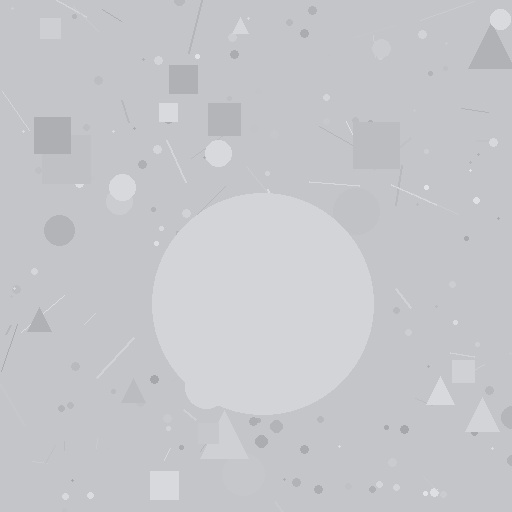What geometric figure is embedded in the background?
A circle is embedded in the background.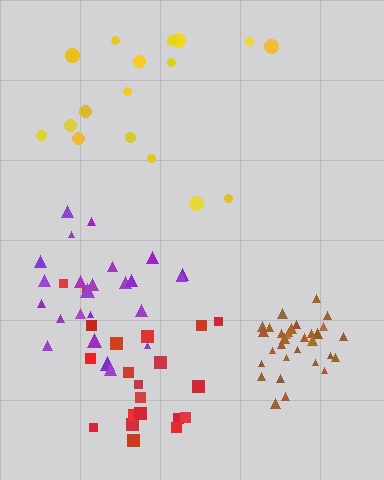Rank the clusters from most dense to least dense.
brown, red, purple, yellow.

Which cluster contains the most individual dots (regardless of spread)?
Brown (31).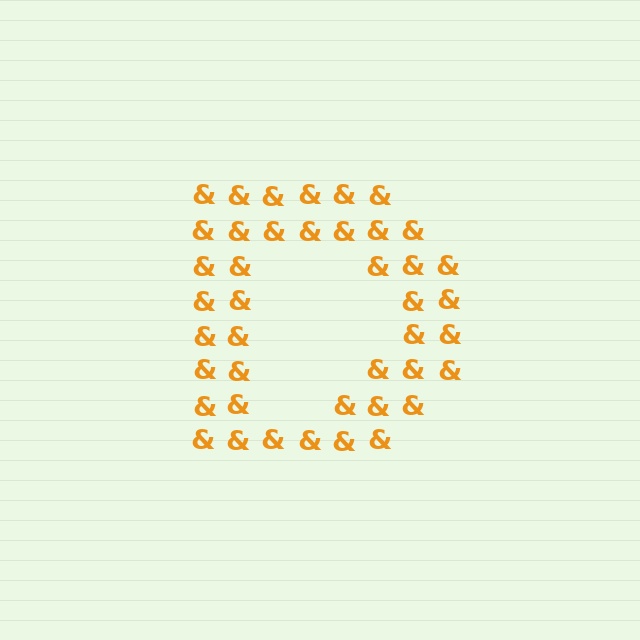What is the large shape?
The large shape is the letter D.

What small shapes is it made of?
It is made of small ampersands.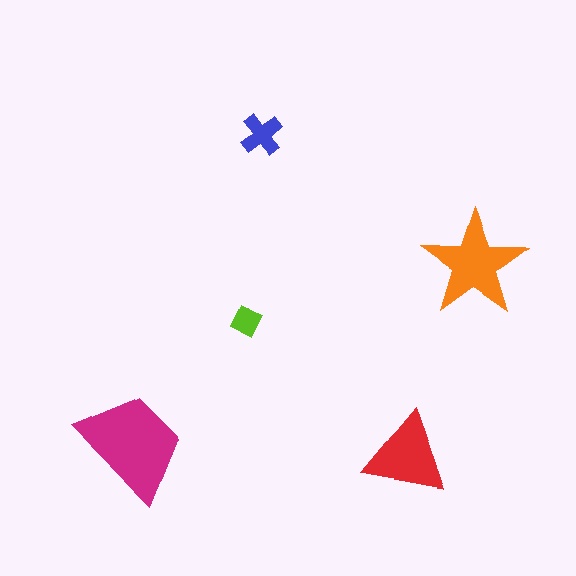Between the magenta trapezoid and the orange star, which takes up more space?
The magenta trapezoid.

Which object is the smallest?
The lime diamond.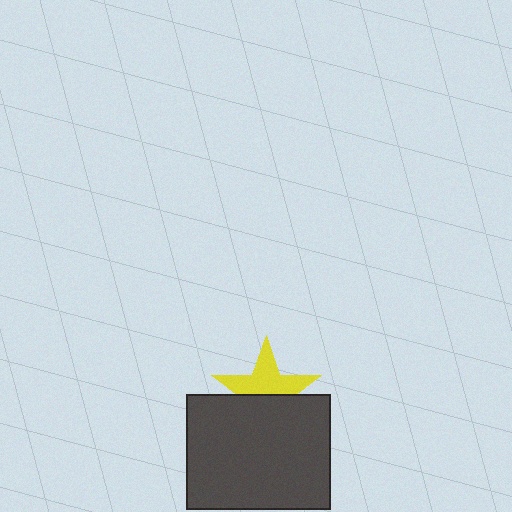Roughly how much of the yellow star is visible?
About half of it is visible (roughly 54%).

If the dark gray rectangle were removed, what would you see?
You would see the complete yellow star.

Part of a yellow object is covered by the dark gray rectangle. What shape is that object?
It is a star.